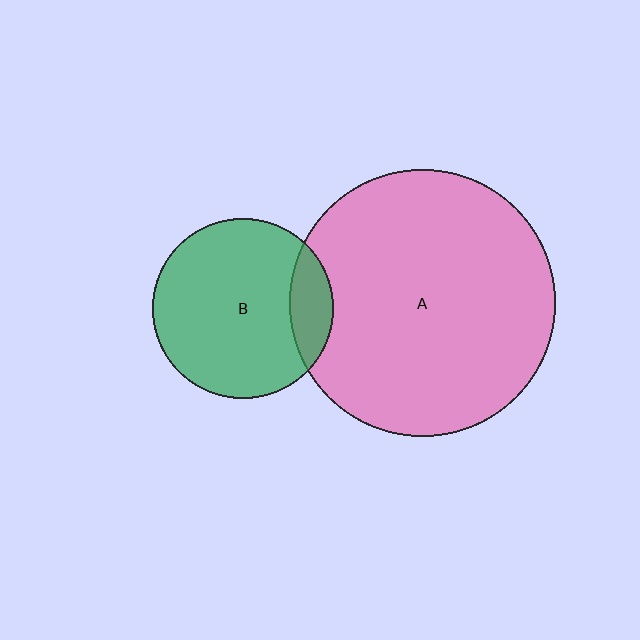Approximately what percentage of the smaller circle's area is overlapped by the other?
Approximately 15%.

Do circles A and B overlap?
Yes.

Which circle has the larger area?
Circle A (pink).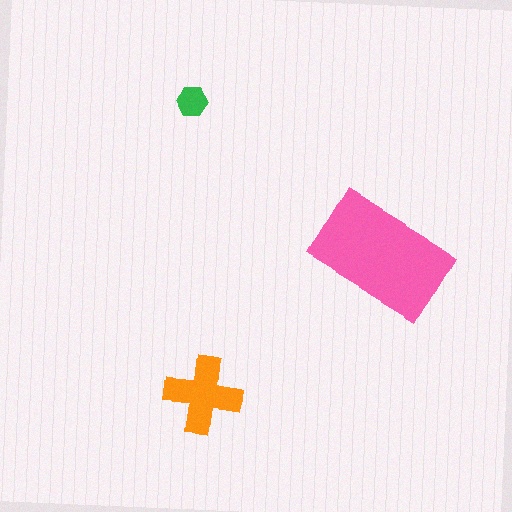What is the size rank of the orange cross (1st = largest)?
2nd.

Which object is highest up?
The green hexagon is topmost.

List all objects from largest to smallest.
The pink rectangle, the orange cross, the green hexagon.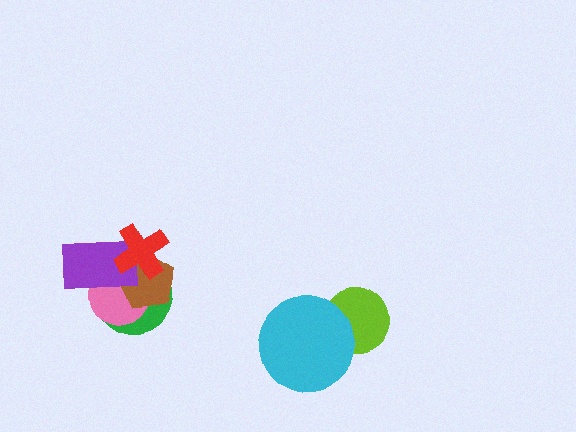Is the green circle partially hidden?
Yes, it is partially covered by another shape.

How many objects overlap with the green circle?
4 objects overlap with the green circle.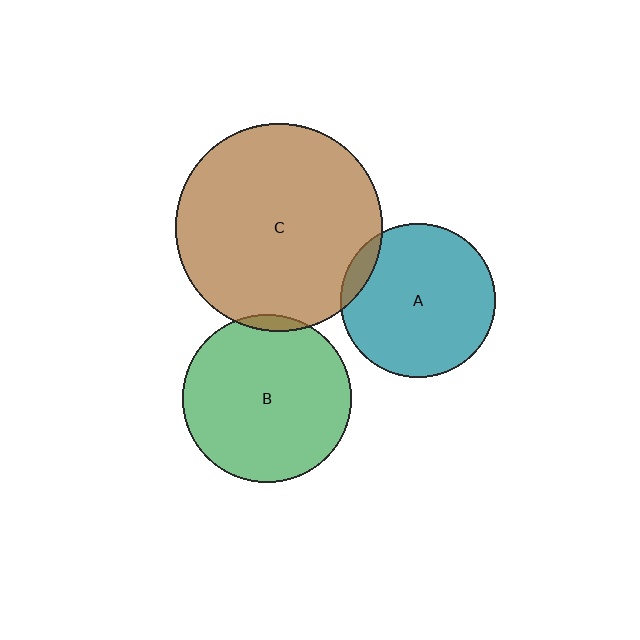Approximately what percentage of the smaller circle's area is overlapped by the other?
Approximately 10%.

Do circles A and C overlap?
Yes.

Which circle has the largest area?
Circle C (brown).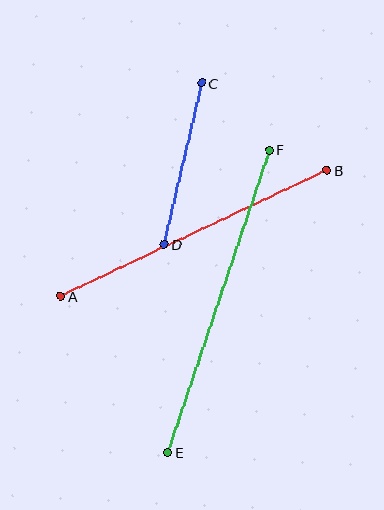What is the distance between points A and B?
The distance is approximately 295 pixels.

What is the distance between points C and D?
The distance is approximately 166 pixels.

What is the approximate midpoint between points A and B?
The midpoint is at approximately (194, 233) pixels.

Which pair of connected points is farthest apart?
Points E and F are farthest apart.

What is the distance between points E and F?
The distance is approximately 319 pixels.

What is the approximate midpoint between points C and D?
The midpoint is at approximately (183, 164) pixels.